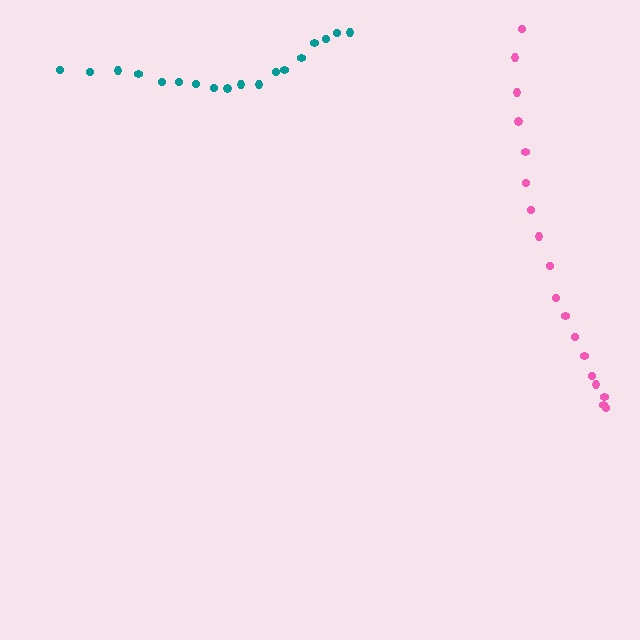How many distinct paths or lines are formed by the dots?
There are 2 distinct paths.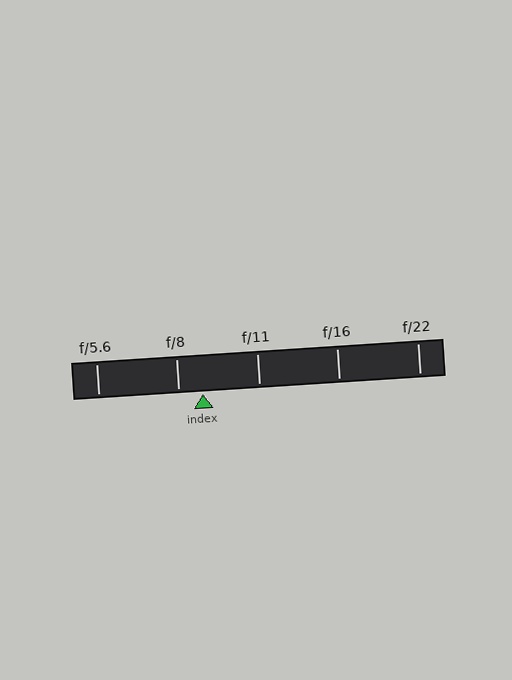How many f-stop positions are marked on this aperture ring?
There are 5 f-stop positions marked.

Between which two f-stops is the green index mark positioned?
The index mark is between f/8 and f/11.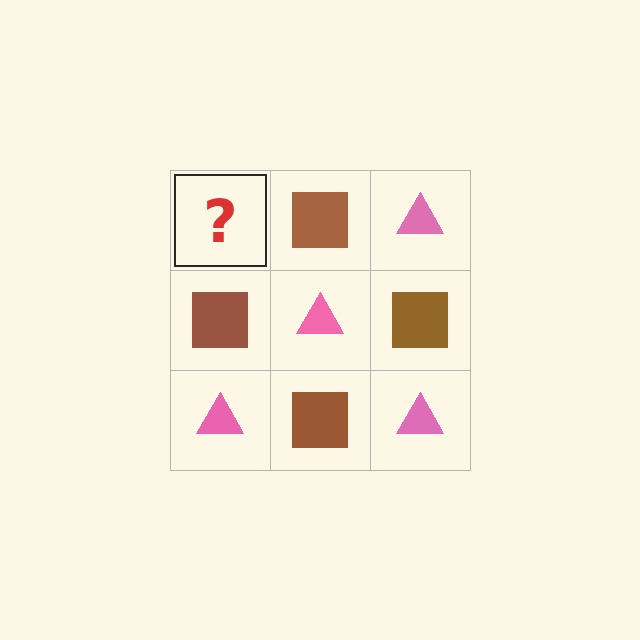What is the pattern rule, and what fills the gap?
The rule is that it alternates pink triangle and brown square in a checkerboard pattern. The gap should be filled with a pink triangle.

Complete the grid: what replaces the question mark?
The question mark should be replaced with a pink triangle.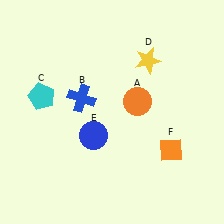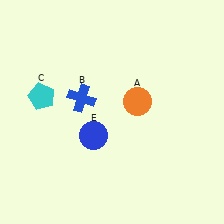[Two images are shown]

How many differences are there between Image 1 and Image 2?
There are 2 differences between the two images.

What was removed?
The yellow star (D), the orange diamond (F) were removed in Image 2.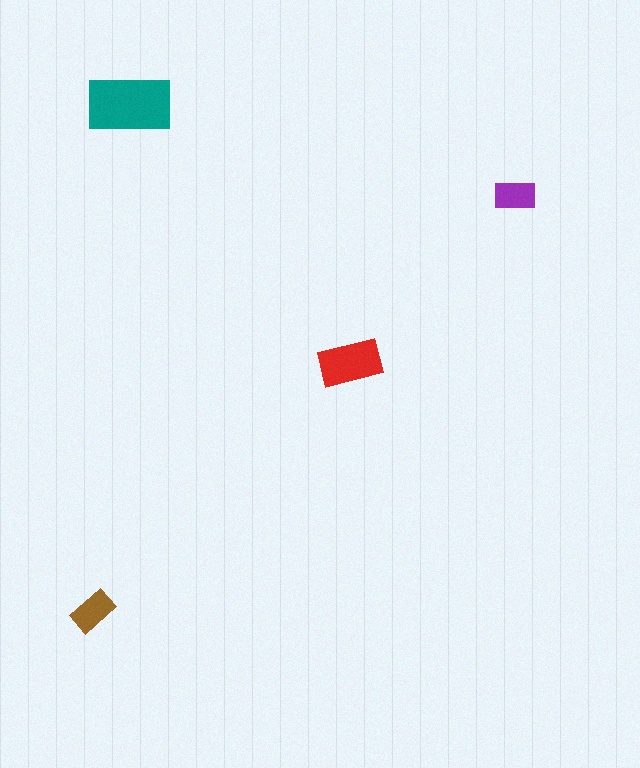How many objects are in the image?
There are 4 objects in the image.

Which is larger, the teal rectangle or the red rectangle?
The teal one.